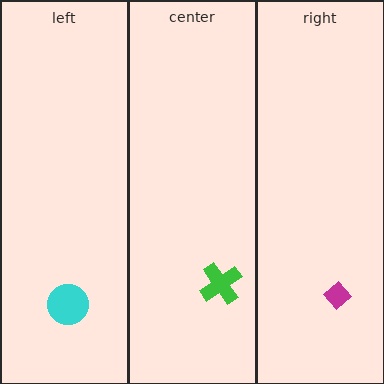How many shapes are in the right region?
1.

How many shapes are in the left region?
1.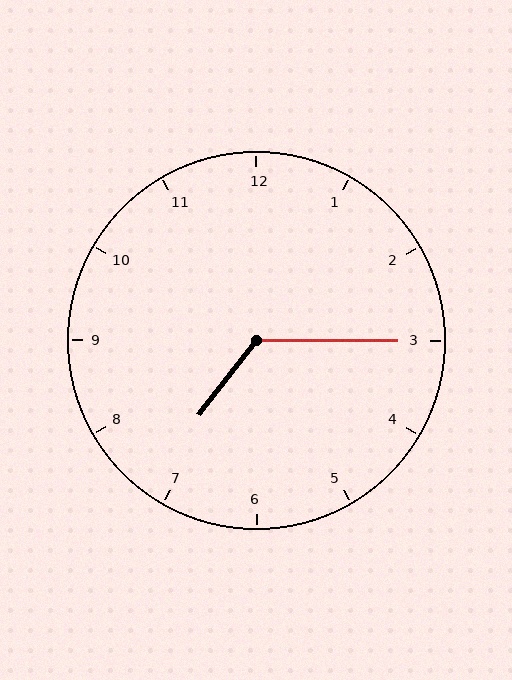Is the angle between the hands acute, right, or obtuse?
It is obtuse.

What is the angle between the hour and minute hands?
Approximately 128 degrees.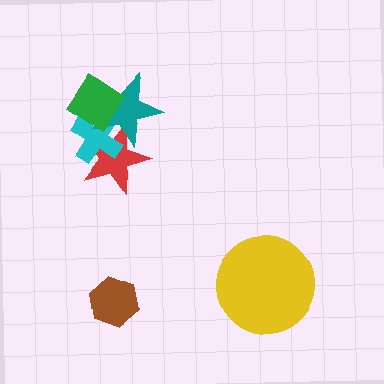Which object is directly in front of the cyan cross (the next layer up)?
The teal star is directly in front of the cyan cross.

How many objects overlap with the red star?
3 objects overlap with the red star.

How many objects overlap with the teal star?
3 objects overlap with the teal star.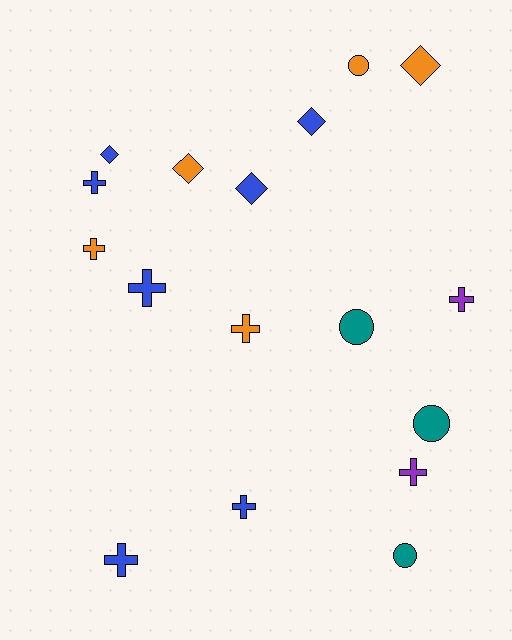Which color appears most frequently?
Blue, with 7 objects.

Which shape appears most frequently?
Cross, with 8 objects.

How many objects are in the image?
There are 17 objects.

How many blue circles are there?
There are no blue circles.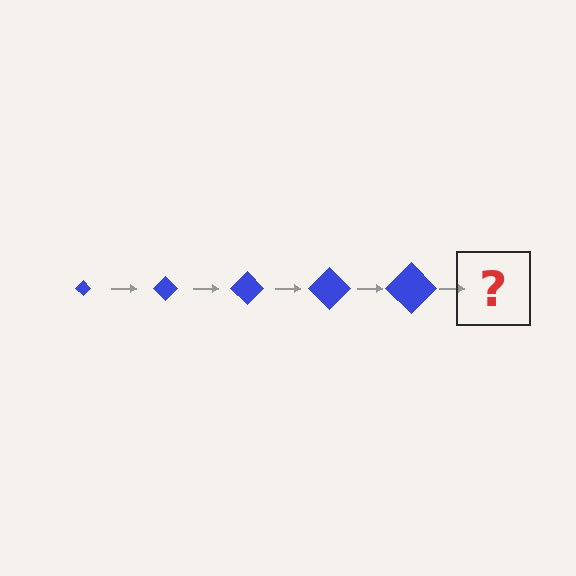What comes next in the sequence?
The next element should be a blue diamond, larger than the previous one.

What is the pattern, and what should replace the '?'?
The pattern is that the diamond gets progressively larger each step. The '?' should be a blue diamond, larger than the previous one.